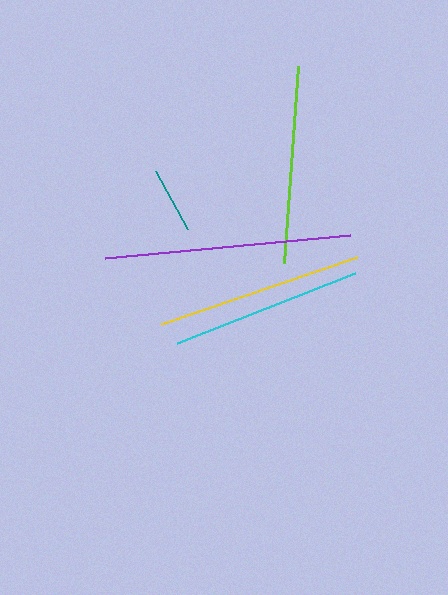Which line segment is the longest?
The purple line is the longest at approximately 247 pixels.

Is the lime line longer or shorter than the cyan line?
The lime line is longer than the cyan line.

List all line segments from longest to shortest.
From longest to shortest: purple, yellow, lime, cyan, teal.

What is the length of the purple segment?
The purple segment is approximately 247 pixels long.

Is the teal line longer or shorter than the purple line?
The purple line is longer than the teal line.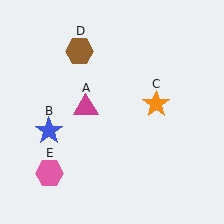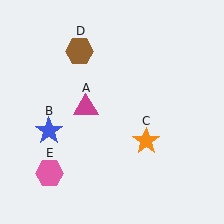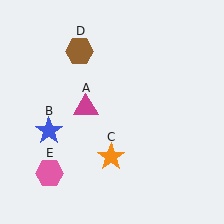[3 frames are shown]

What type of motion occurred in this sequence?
The orange star (object C) rotated clockwise around the center of the scene.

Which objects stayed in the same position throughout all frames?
Magenta triangle (object A) and blue star (object B) and brown hexagon (object D) and pink hexagon (object E) remained stationary.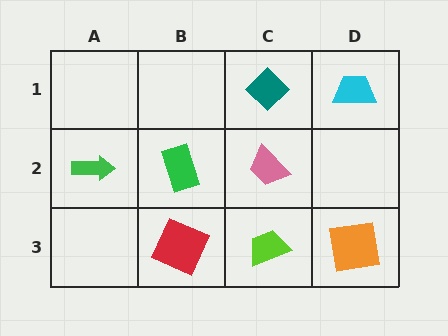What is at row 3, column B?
A red square.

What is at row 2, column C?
A pink trapezoid.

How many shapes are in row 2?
3 shapes.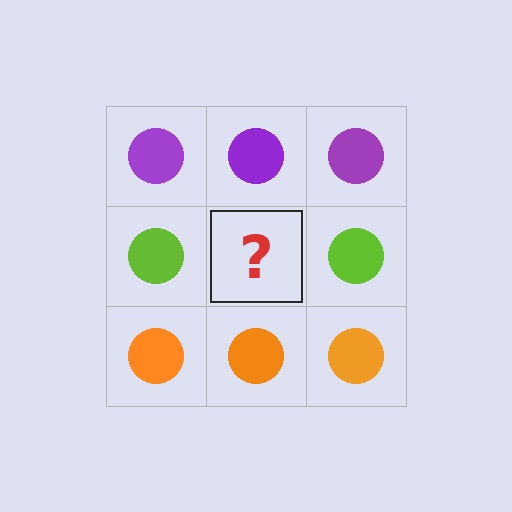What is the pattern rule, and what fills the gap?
The rule is that each row has a consistent color. The gap should be filled with a lime circle.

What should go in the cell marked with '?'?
The missing cell should contain a lime circle.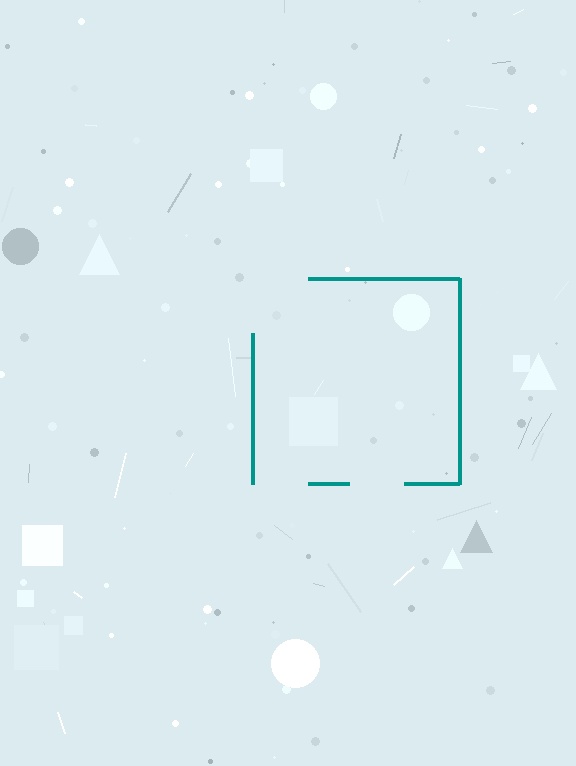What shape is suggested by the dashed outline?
The dashed outline suggests a square.